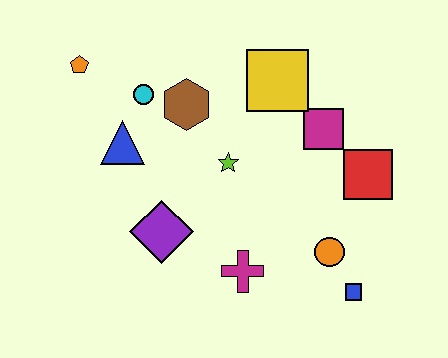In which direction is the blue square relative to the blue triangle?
The blue square is to the right of the blue triangle.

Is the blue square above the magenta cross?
No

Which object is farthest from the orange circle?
The orange pentagon is farthest from the orange circle.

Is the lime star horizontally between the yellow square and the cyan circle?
Yes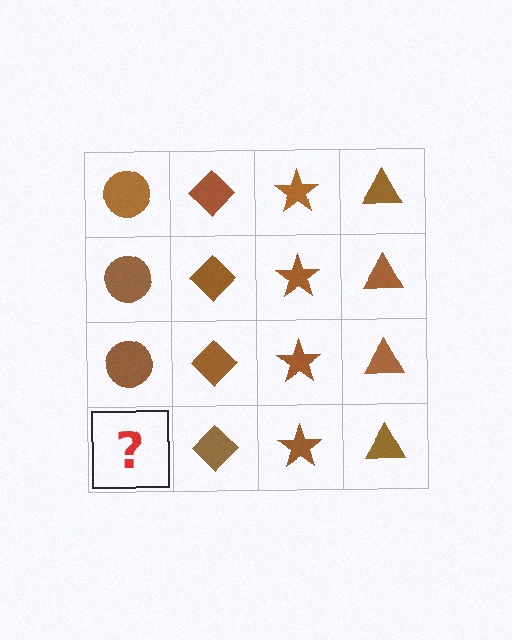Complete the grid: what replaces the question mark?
The question mark should be replaced with a brown circle.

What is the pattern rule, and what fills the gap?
The rule is that each column has a consistent shape. The gap should be filled with a brown circle.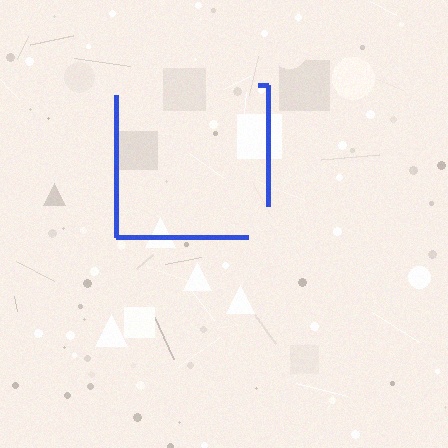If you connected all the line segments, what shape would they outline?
They would outline a square.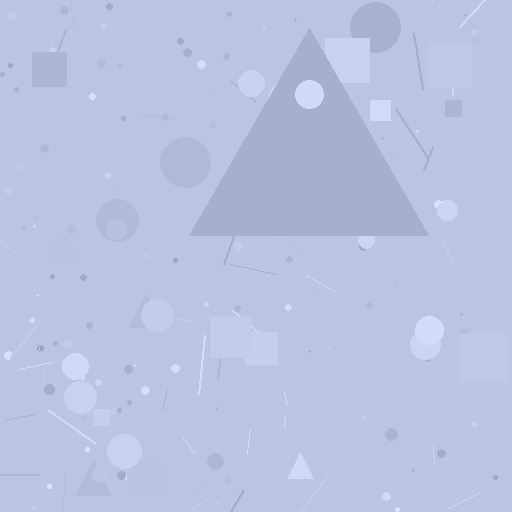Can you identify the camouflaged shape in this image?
The camouflaged shape is a triangle.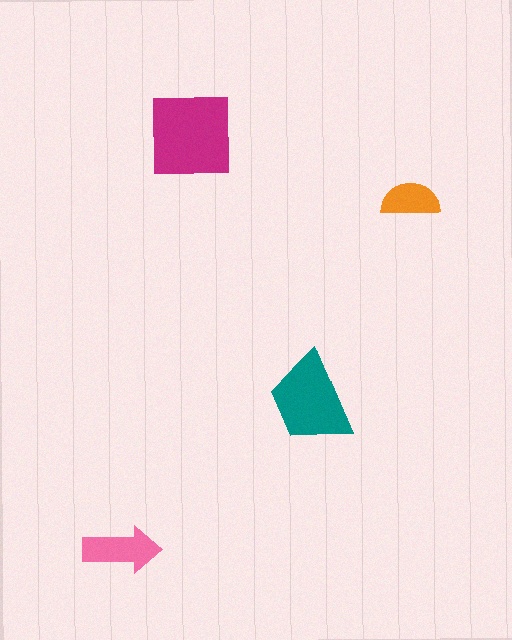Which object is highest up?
The magenta square is topmost.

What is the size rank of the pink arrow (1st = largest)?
3rd.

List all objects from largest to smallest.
The magenta square, the teal trapezoid, the pink arrow, the orange semicircle.